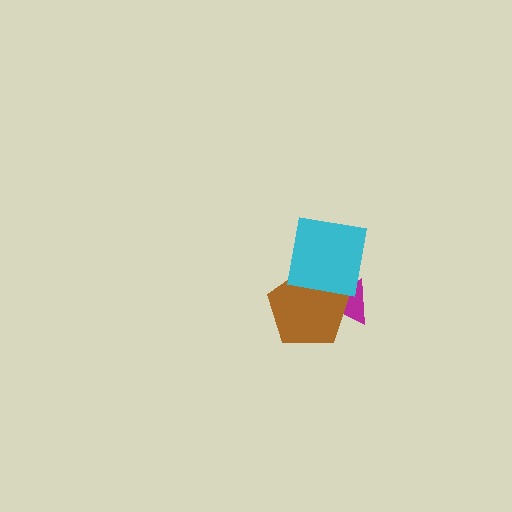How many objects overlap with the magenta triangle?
2 objects overlap with the magenta triangle.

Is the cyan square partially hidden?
No, no other shape covers it.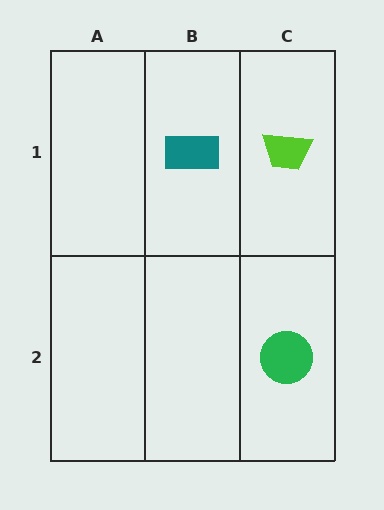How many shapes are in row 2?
1 shape.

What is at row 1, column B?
A teal rectangle.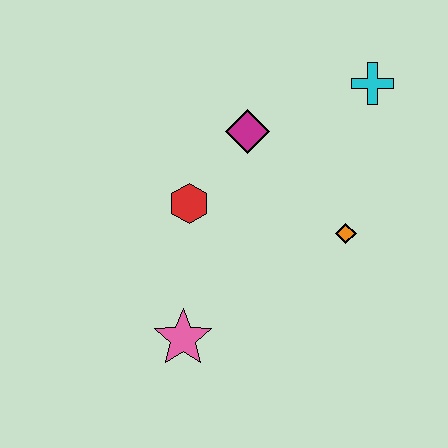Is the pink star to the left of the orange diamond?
Yes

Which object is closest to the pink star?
The red hexagon is closest to the pink star.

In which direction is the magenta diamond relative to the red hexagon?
The magenta diamond is above the red hexagon.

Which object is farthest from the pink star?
The cyan cross is farthest from the pink star.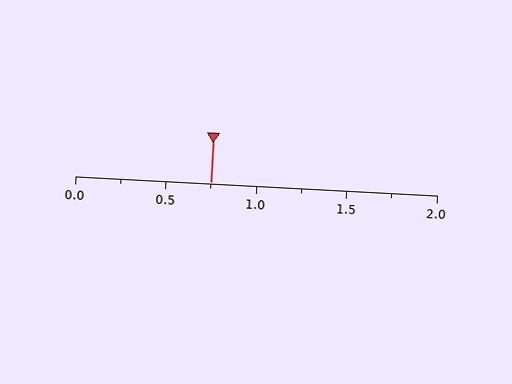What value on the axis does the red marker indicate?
The marker indicates approximately 0.75.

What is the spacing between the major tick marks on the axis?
The major ticks are spaced 0.5 apart.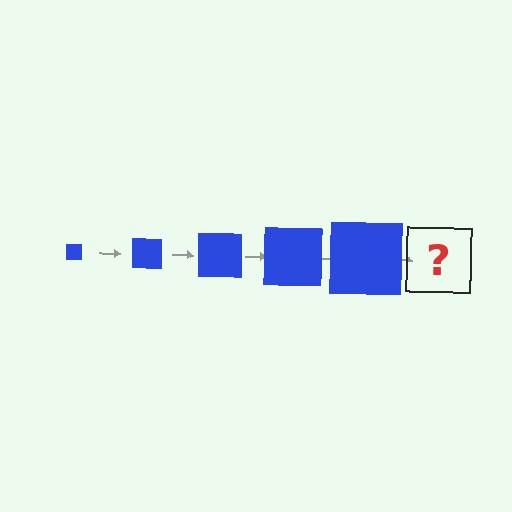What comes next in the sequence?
The next element should be a blue square, larger than the previous one.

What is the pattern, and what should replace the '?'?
The pattern is that the square gets progressively larger each step. The '?' should be a blue square, larger than the previous one.